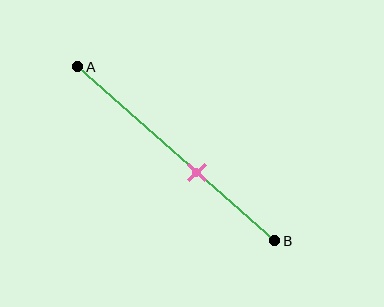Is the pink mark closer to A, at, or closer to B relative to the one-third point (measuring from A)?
The pink mark is closer to point B than the one-third point of segment AB.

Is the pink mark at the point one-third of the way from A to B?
No, the mark is at about 60% from A, not at the 33% one-third point.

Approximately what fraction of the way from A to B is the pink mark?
The pink mark is approximately 60% of the way from A to B.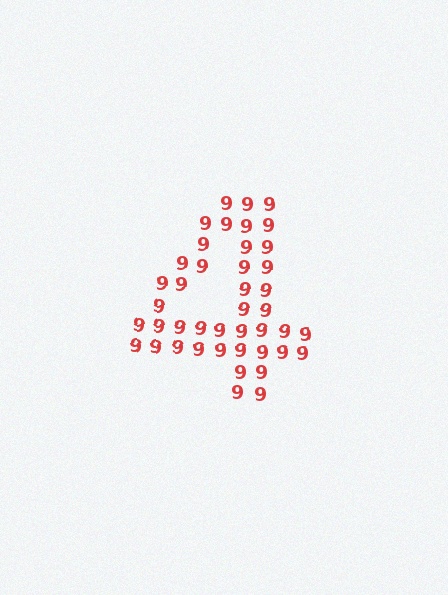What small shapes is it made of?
It is made of small digit 9's.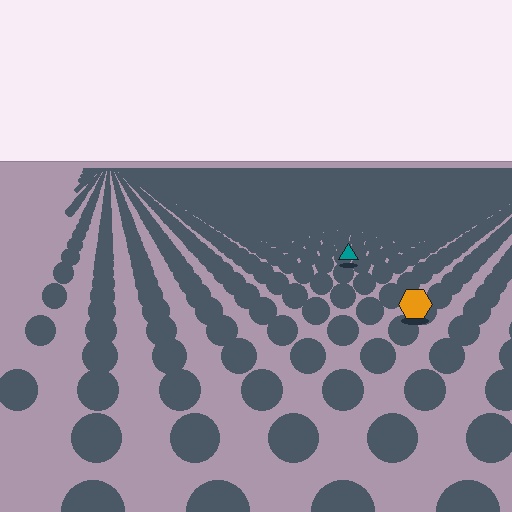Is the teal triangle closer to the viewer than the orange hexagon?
No. The orange hexagon is closer — you can tell from the texture gradient: the ground texture is coarser near it.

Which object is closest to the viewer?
The orange hexagon is closest. The texture marks near it are larger and more spread out.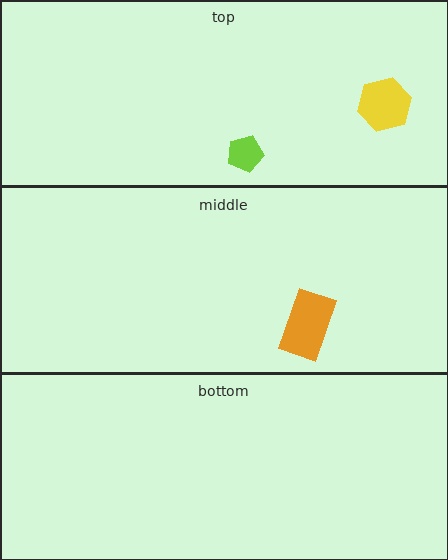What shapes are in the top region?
The lime pentagon, the yellow hexagon.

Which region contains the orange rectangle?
The middle region.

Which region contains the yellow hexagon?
The top region.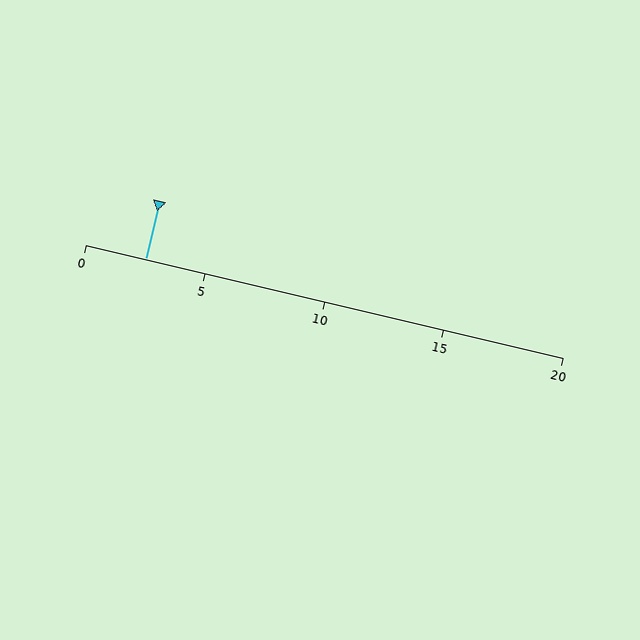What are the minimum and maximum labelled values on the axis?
The axis runs from 0 to 20.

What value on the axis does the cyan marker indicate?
The marker indicates approximately 2.5.